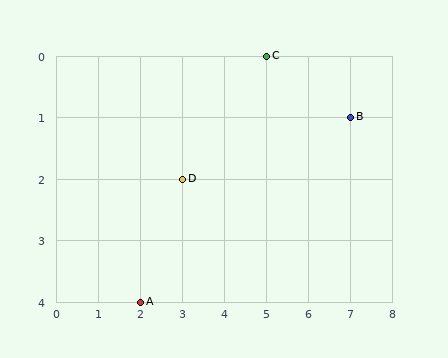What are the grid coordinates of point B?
Point B is at grid coordinates (7, 1).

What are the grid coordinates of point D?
Point D is at grid coordinates (3, 2).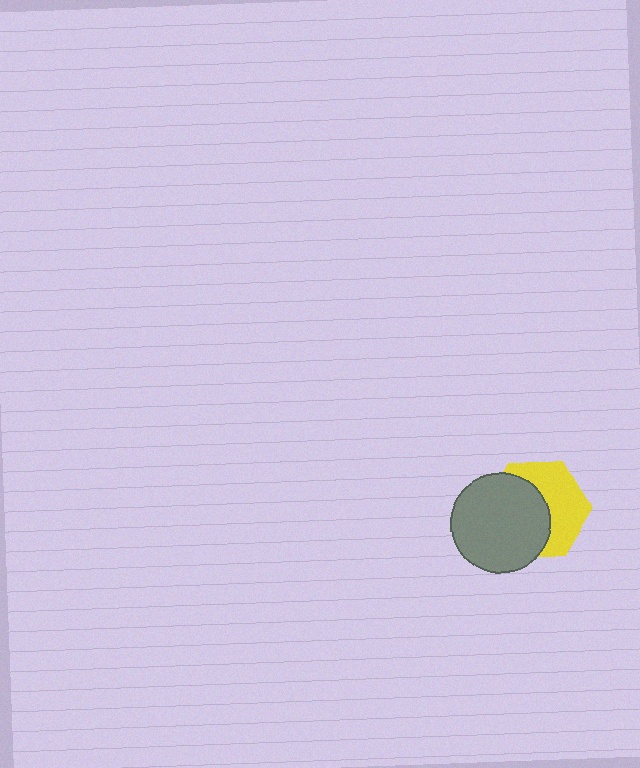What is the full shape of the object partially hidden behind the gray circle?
The partially hidden object is a yellow hexagon.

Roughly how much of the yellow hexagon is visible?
About half of it is visible (roughly 48%).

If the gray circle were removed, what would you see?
You would see the complete yellow hexagon.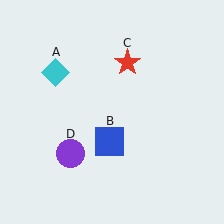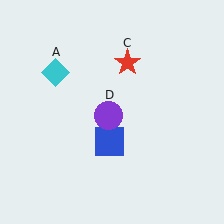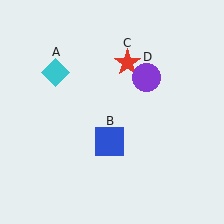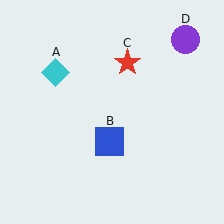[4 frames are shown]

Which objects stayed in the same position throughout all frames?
Cyan diamond (object A) and blue square (object B) and red star (object C) remained stationary.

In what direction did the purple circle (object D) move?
The purple circle (object D) moved up and to the right.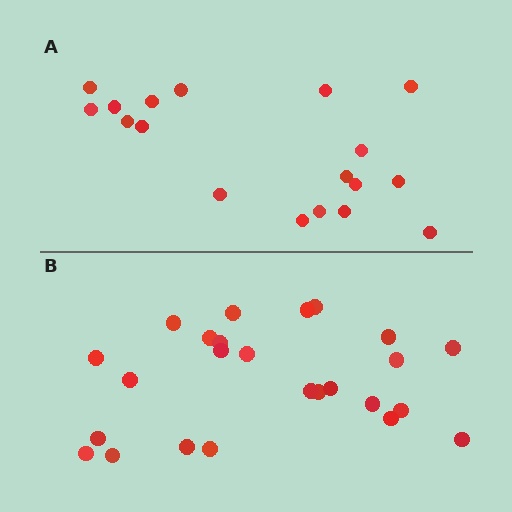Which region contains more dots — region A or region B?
Region B (the bottom region) has more dots.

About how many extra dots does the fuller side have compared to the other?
Region B has roughly 8 or so more dots than region A.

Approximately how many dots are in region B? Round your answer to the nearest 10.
About 20 dots. (The exact count is 25, which rounds to 20.)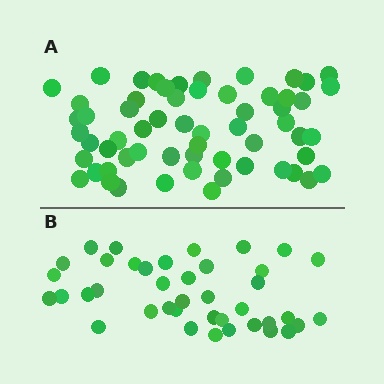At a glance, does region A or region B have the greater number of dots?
Region A (the top region) has more dots.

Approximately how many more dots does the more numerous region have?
Region A has approximately 20 more dots than region B.